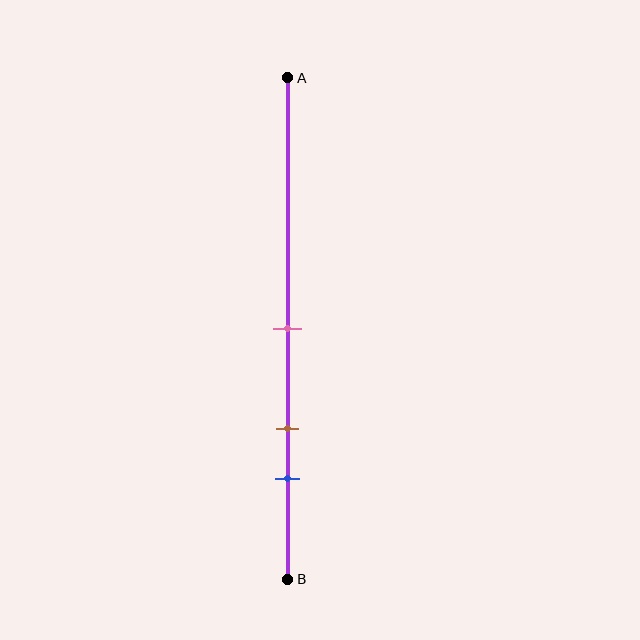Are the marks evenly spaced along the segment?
Yes, the marks are approximately evenly spaced.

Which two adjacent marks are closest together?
The brown and blue marks are the closest adjacent pair.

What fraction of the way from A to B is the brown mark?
The brown mark is approximately 70% (0.7) of the way from A to B.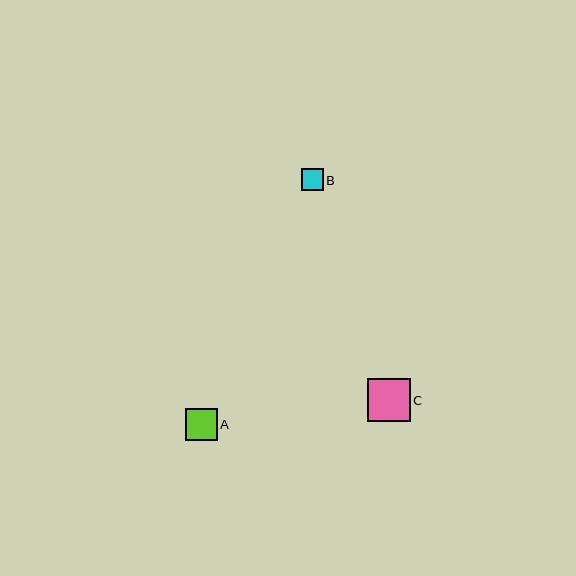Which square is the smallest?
Square B is the smallest with a size of approximately 21 pixels.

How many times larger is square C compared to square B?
Square C is approximately 2.0 times the size of square B.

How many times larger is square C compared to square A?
Square C is approximately 1.4 times the size of square A.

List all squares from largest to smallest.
From largest to smallest: C, A, B.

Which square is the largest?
Square C is the largest with a size of approximately 43 pixels.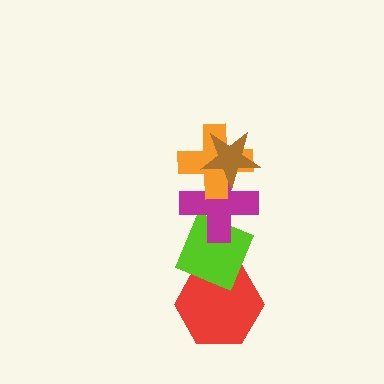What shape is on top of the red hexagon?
The lime diamond is on top of the red hexagon.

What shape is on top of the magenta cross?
The orange cross is on top of the magenta cross.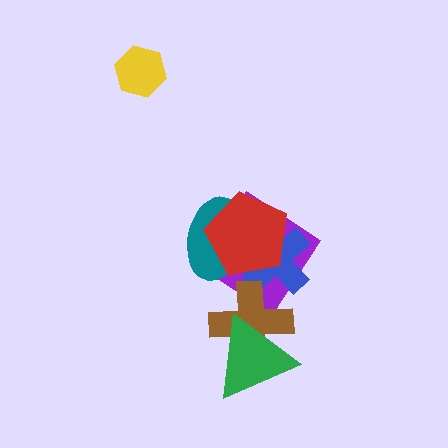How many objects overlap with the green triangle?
1 object overlaps with the green triangle.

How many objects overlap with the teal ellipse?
3 objects overlap with the teal ellipse.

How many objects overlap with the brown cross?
3 objects overlap with the brown cross.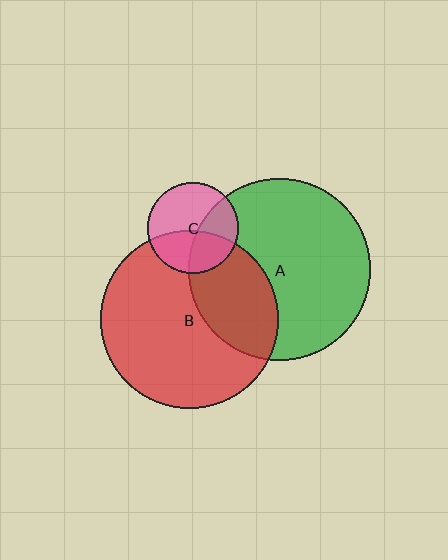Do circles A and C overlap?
Yes.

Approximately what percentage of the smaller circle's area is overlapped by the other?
Approximately 35%.